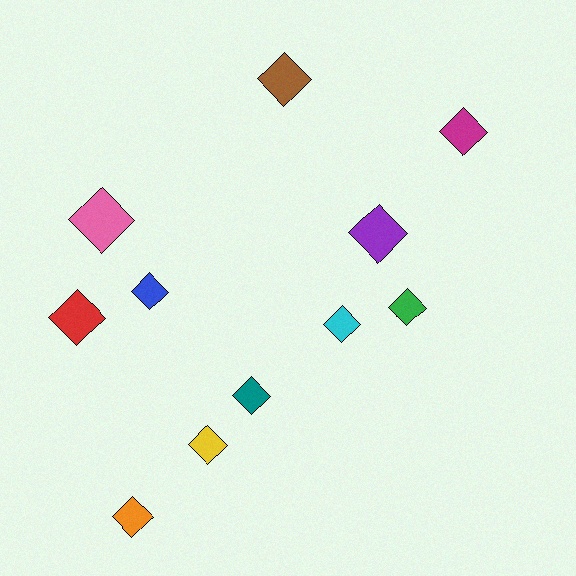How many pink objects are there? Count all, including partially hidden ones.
There is 1 pink object.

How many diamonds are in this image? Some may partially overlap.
There are 11 diamonds.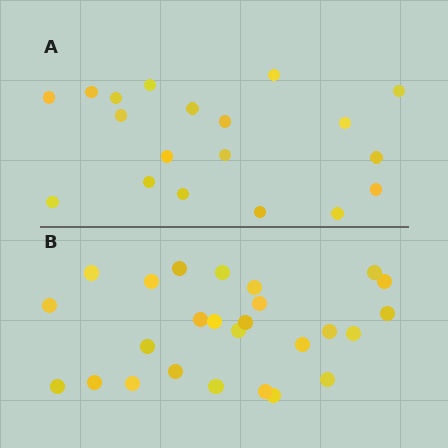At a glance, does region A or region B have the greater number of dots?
Region B (the bottom region) has more dots.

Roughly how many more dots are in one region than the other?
Region B has roughly 8 or so more dots than region A.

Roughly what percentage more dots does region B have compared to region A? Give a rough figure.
About 35% more.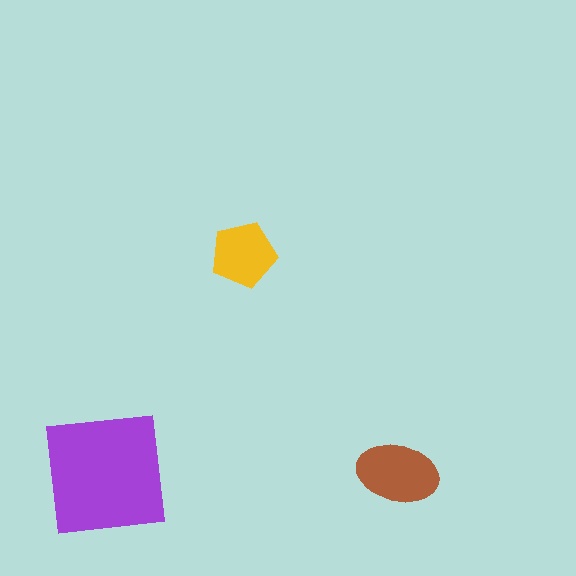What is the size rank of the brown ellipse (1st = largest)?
2nd.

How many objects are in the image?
There are 3 objects in the image.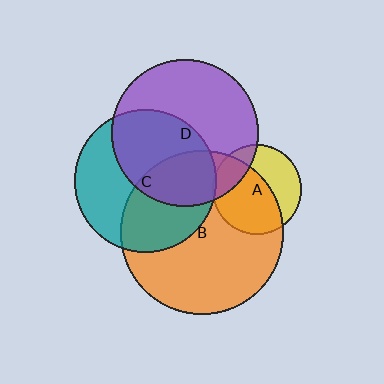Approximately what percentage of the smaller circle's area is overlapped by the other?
Approximately 5%.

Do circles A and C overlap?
Yes.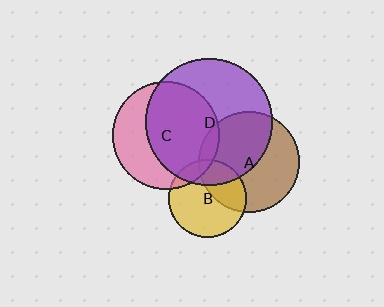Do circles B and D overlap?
Yes.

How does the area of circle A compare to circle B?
Approximately 1.6 times.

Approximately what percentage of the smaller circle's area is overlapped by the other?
Approximately 25%.